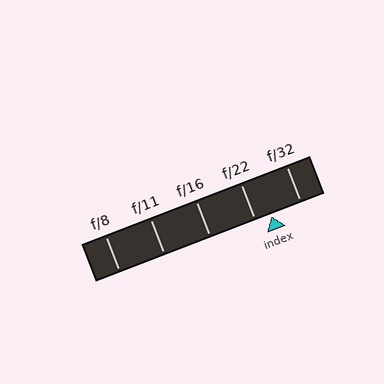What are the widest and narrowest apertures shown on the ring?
The widest aperture shown is f/8 and the narrowest is f/32.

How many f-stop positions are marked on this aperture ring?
There are 5 f-stop positions marked.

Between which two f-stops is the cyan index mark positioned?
The index mark is between f/22 and f/32.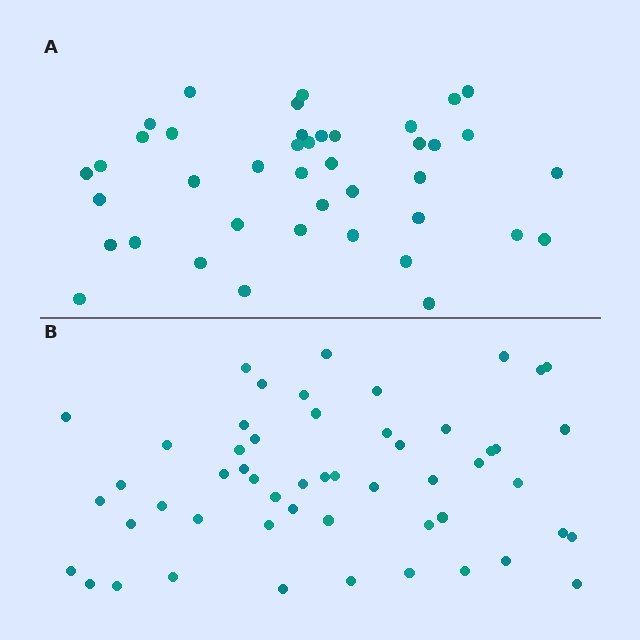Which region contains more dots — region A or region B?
Region B (the bottom region) has more dots.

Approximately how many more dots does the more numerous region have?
Region B has roughly 12 or so more dots than region A.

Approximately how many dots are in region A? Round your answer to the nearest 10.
About 40 dots. (The exact count is 41, which rounds to 40.)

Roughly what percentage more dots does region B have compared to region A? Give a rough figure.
About 30% more.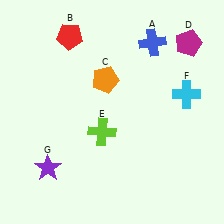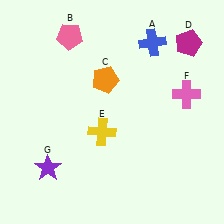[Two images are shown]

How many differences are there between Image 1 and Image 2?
There are 3 differences between the two images.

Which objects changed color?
B changed from red to pink. E changed from lime to yellow. F changed from cyan to pink.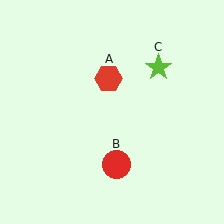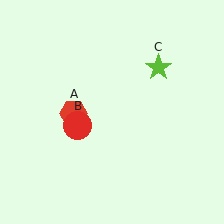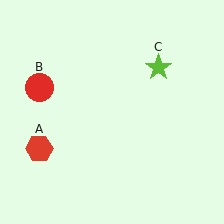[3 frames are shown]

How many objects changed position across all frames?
2 objects changed position: red hexagon (object A), red circle (object B).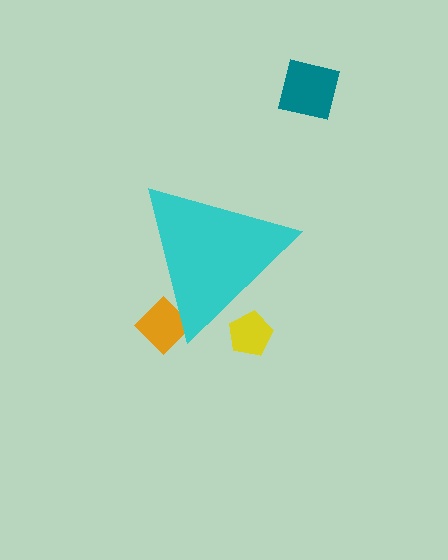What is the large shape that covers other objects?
A cyan triangle.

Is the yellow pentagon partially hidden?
Yes, the yellow pentagon is partially hidden behind the cyan triangle.